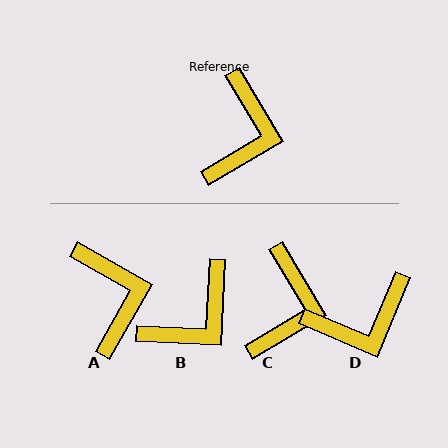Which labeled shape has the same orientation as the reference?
C.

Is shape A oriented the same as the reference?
No, it is off by about 30 degrees.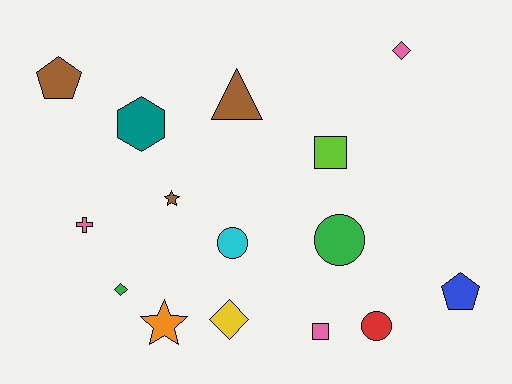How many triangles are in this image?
There is 1 triangle.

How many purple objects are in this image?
There are no purple objects.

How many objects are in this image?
There are 15 objects.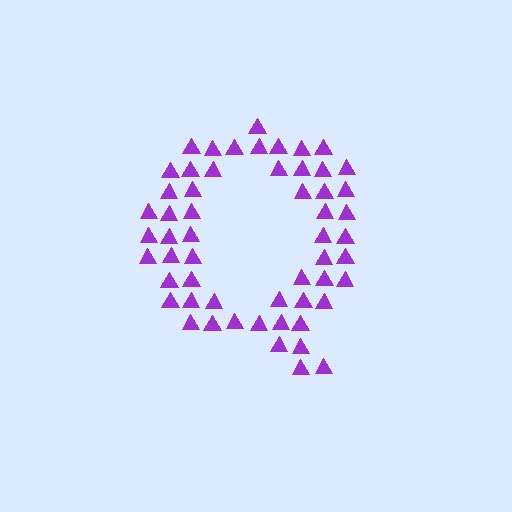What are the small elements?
The small elements are triangles.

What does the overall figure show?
The overall figure shows the letter Q.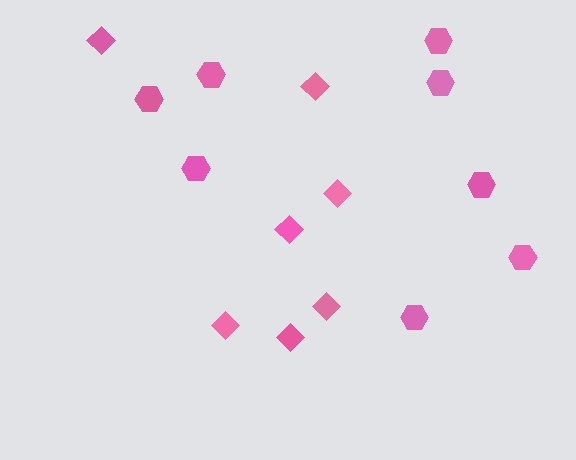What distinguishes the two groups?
There are 2 groups: one group of diamonds (7) and one group of hexagons (8).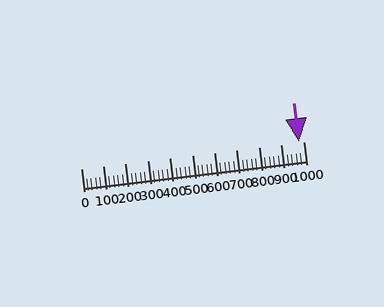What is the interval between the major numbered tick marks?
The major tick marks are spaced 100 units apart.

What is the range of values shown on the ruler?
The ruler shows values from 0 to 1000.